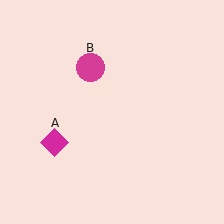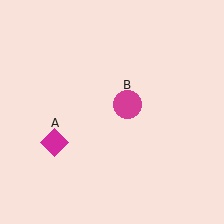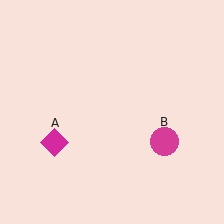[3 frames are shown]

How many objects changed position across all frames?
1 object changed position: magenta circle (object B).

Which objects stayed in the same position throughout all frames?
Magenta diamond (object A) remained stationary.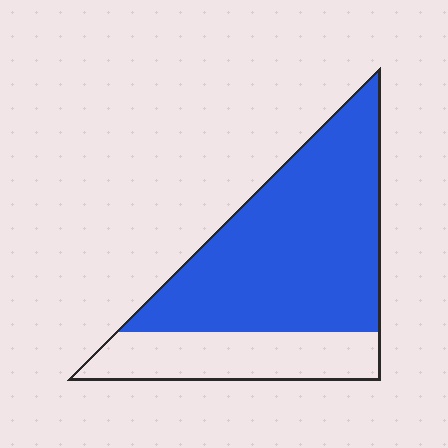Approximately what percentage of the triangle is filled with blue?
Approximately 70%.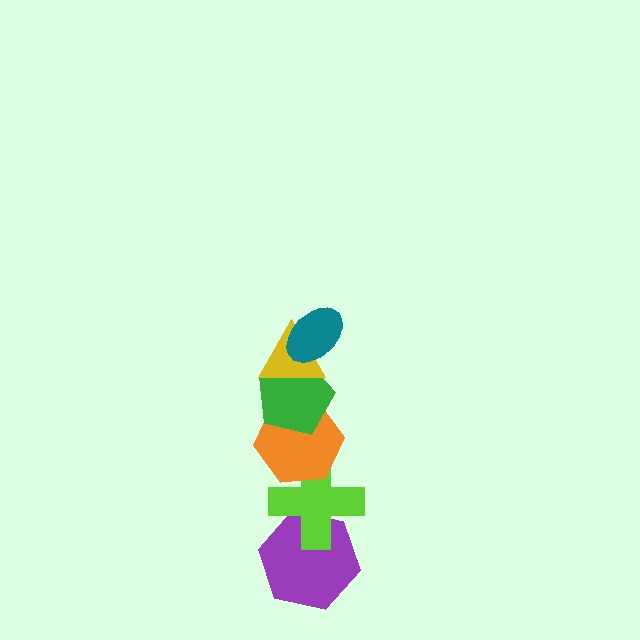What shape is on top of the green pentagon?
The yellow triangle is on top of the green pentagon.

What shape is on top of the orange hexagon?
The green pentagon is on top of the orange hexagon.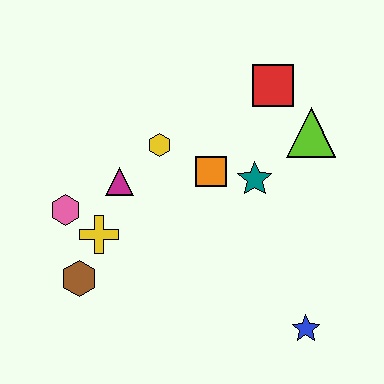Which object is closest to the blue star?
The teal star is closest to the blue star.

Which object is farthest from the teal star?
The brown hexagon is farthest from the teal star.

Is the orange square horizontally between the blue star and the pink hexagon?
Yes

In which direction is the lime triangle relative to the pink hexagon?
The lime triangle is to the right of the pink hexagon.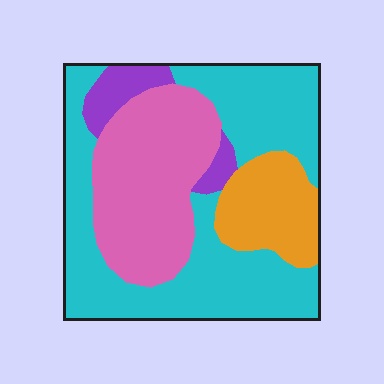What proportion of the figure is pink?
Pink covers around 30% of the figure.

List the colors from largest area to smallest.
From largest to smallest: cyan, pink, orange, purple.